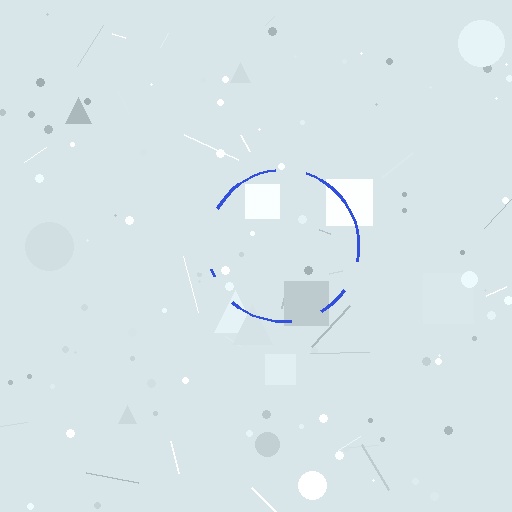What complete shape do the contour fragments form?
The contour fragments form a circle.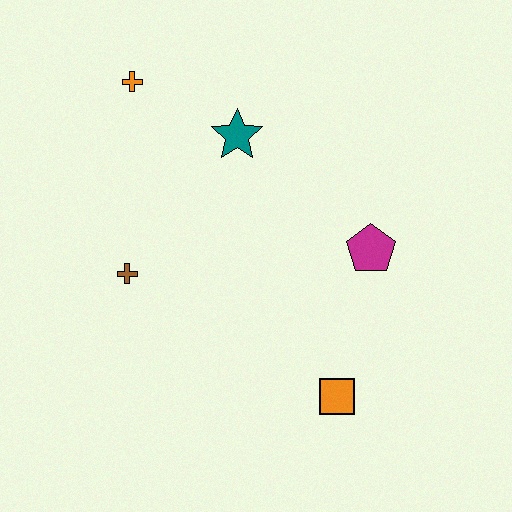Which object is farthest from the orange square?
The orange cross is farthest from the orange square.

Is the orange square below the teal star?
Yes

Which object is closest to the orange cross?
The teal star is closest to the orange cross.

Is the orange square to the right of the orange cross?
Yes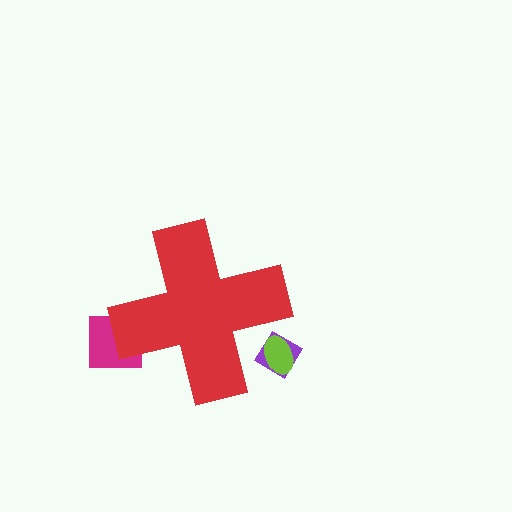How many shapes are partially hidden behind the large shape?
3 shapes are partially hidden.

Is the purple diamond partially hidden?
Yes, the purple diamond is partially hidden behind the red cross.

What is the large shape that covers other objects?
A red cross.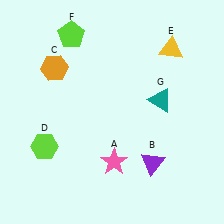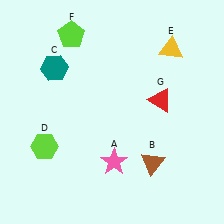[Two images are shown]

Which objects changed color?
B changed from purple to brown. C changed from orange to teal. G changed from teal to red.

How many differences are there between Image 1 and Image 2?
There are 3 differences between the two images.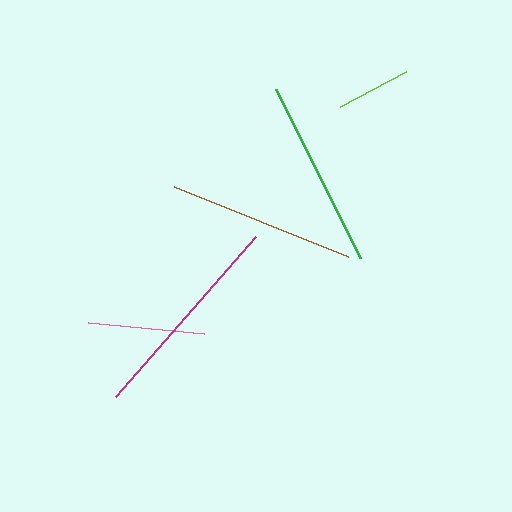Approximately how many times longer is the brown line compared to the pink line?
The brown line is approximately 1.6 times the length of the pink line.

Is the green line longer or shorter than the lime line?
The green line is longer than the lime line.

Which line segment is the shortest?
The lime line is the shortest at approximately 74 pixels.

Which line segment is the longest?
The magenta line is the longest at approximately 213 pixels.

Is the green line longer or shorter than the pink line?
The green line is longer than the pink line.